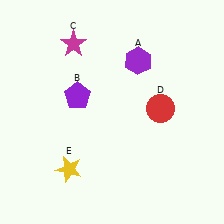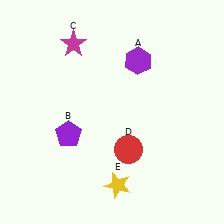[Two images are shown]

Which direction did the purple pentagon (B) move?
The purple pentagon (B) moved down.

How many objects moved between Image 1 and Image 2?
3 objects moved between the two images.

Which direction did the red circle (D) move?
The red circle (D) moved down.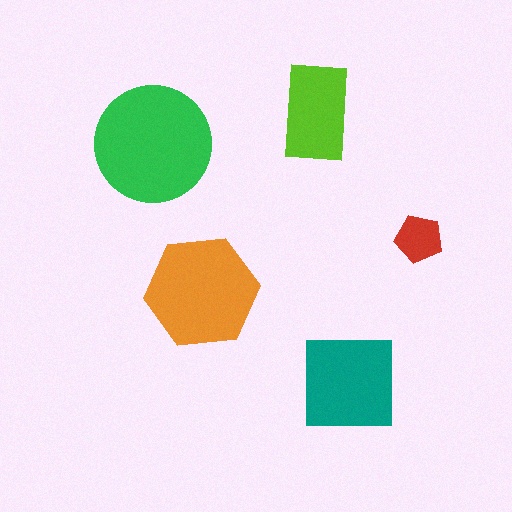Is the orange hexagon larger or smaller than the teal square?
Larger.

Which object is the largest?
The green circle.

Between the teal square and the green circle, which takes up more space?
The green circle.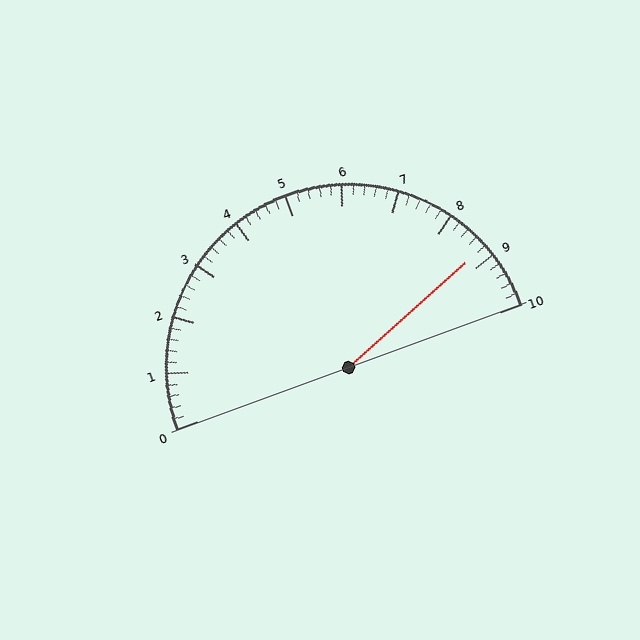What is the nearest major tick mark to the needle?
The nearest major tick mark is 9.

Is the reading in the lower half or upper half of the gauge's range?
The reading is in the upper half of the range (0 to 10).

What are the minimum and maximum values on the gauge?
The gauge ranges from 0 to 10.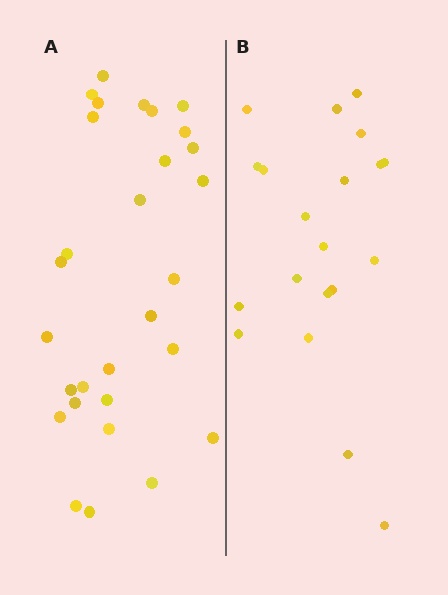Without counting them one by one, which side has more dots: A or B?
Region A (the left region) has more dots.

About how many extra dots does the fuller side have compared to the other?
Region A has roughly 8 or so more dots than region B.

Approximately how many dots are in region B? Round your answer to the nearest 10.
About 20 dots.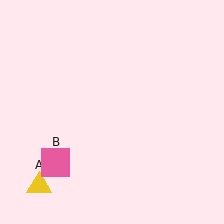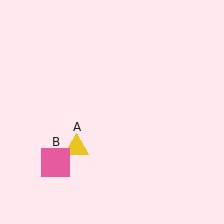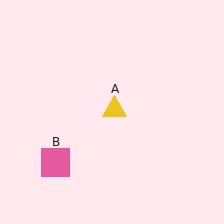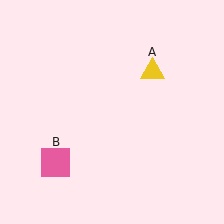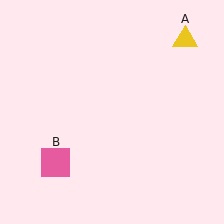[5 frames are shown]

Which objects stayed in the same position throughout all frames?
Pink square (object B) remained stationary.